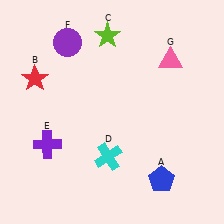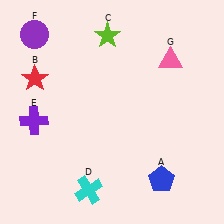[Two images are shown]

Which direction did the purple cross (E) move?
The purple cross (E) moved up.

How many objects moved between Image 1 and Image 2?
3 objects moved between the two images.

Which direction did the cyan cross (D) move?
The cyan cross (D) moved down.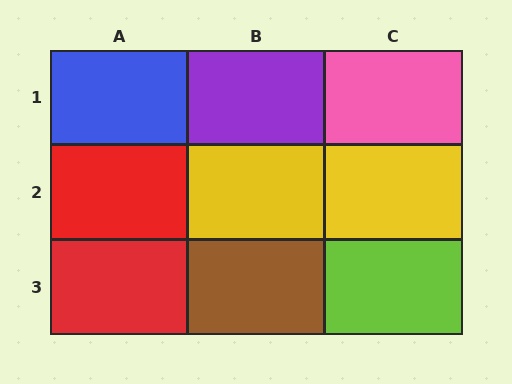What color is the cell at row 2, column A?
Red.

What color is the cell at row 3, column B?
Brown.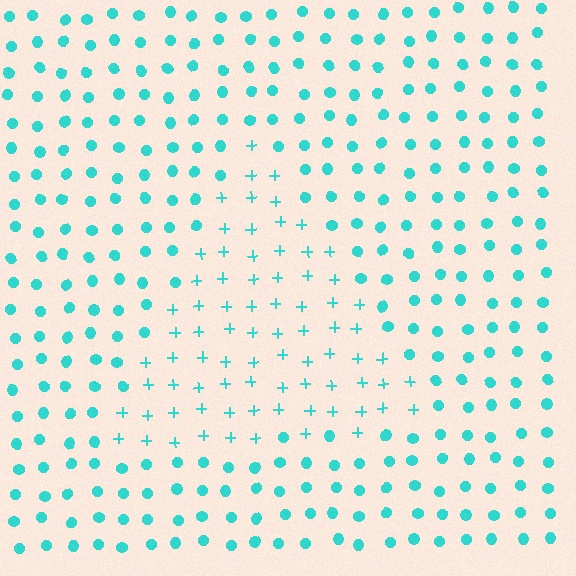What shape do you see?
I see a triangle.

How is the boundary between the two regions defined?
The boundary is defined by a change in element shape: plus signs inside vs. circles outside. All elements share the same color and spacing.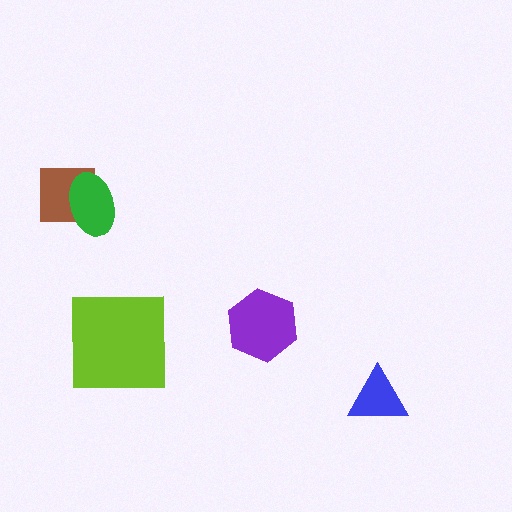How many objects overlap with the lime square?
0 objects overlap with the lime square.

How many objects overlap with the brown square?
1 object overlaps with the brown square.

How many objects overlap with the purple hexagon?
0 objects overlap with the purple hexagon.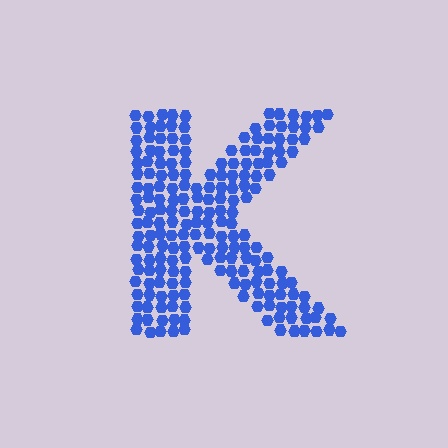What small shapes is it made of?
It is made of small hexagons.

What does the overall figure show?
The overall figure shows the letter K.